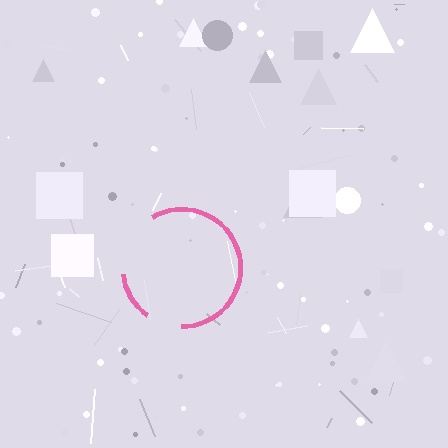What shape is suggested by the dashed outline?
The dashed outline suggests a circle.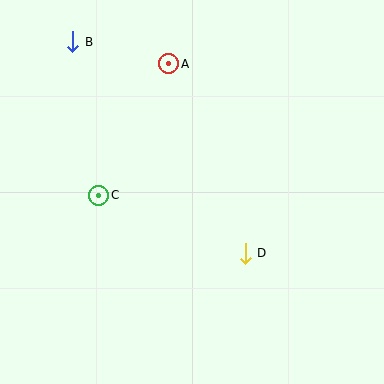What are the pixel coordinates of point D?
Point D is at (245, 253).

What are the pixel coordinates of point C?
Point C is at (99, 195).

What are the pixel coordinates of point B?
Point B is at (73, 42).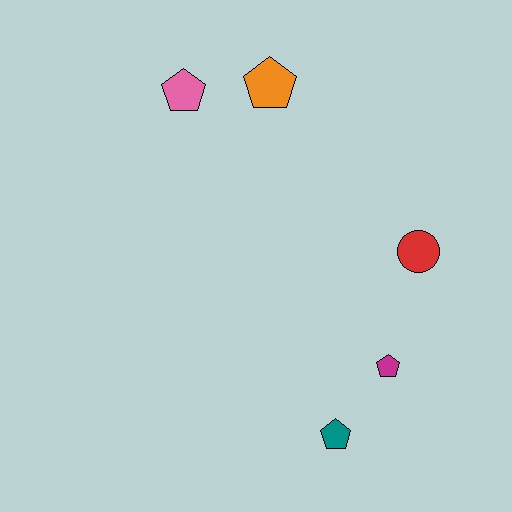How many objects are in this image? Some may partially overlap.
There are 5 objects.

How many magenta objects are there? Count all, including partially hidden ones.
There is 1 magenta object.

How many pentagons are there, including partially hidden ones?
There are 4 pentagons.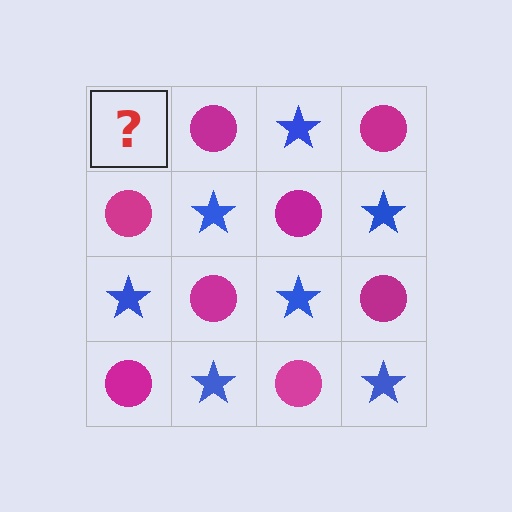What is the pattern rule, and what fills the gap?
The rule is that it alternates blue star and magenta circle in a checkerboard pattern. The gap should be filled with a blue star.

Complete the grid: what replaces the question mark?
The question mark should be replaced with a blue star.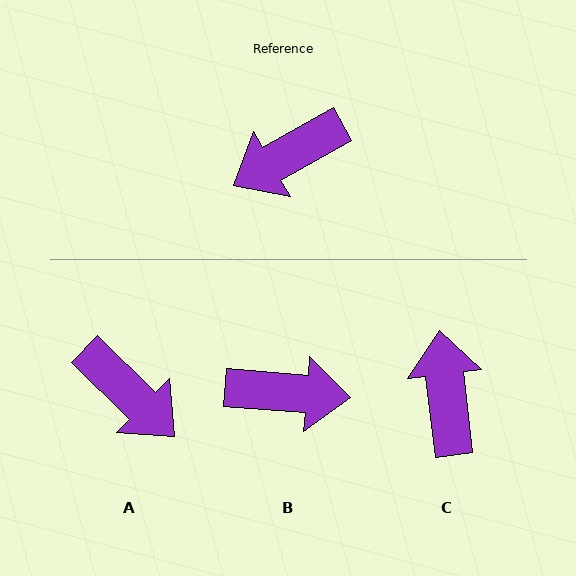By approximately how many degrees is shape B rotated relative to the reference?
Approximately 146 degrees counter-clockwise.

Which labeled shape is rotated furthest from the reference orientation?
B, about 146 degrees away.